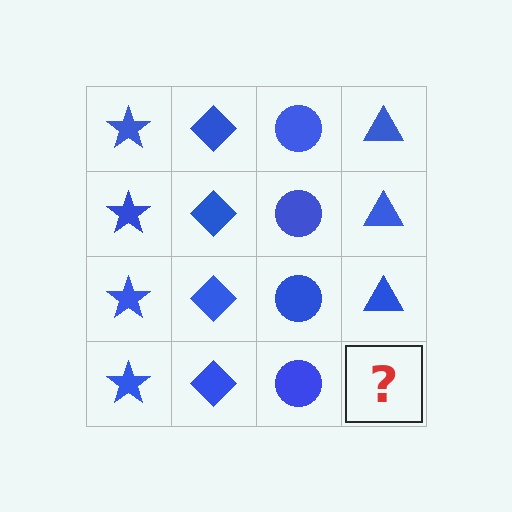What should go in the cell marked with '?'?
The missing cell should contain a blue triangle.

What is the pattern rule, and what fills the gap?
The rule is that each column has a consistent shape. The gap should be filled with a blue triangle.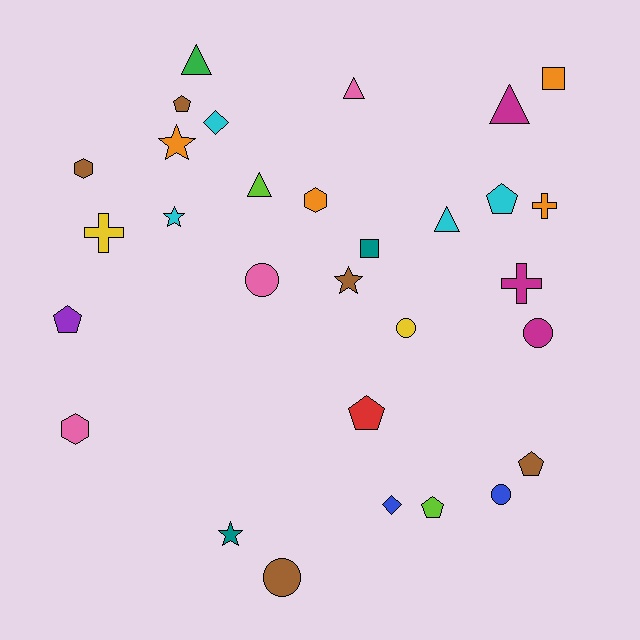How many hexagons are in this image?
There are 3 hexagons.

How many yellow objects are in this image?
There are 2 yellow objects.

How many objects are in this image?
There are 30 objects.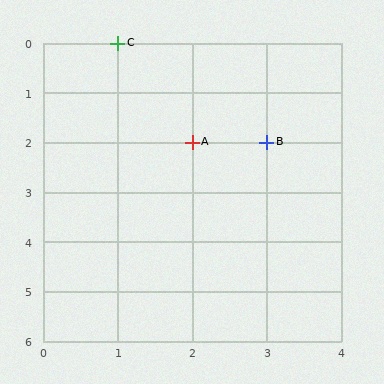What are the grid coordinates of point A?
Point A is at grid coordinates (2, 2).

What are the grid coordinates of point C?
Point C is at grid coordinates (1, 0).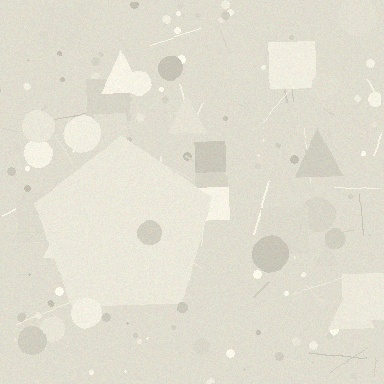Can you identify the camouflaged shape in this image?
The camouflaged shape is a pentagon.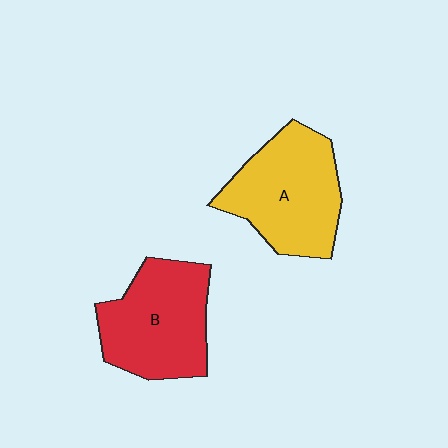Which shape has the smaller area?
Shape B (red).